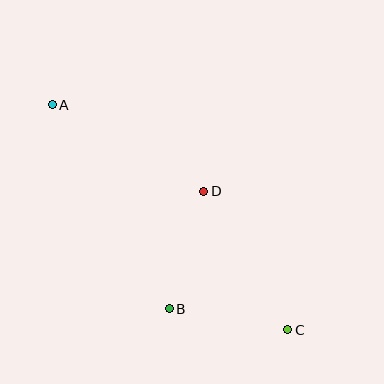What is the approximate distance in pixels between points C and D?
The distance between C and D is approximately 162 pixels.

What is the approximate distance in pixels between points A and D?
The distance between A and D is approximately 174 pixels.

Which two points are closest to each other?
Points B and C are closest to each other.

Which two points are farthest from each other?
Points A and C are farthest from each other.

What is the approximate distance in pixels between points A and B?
The distance between A and B is approximately 235 pixels.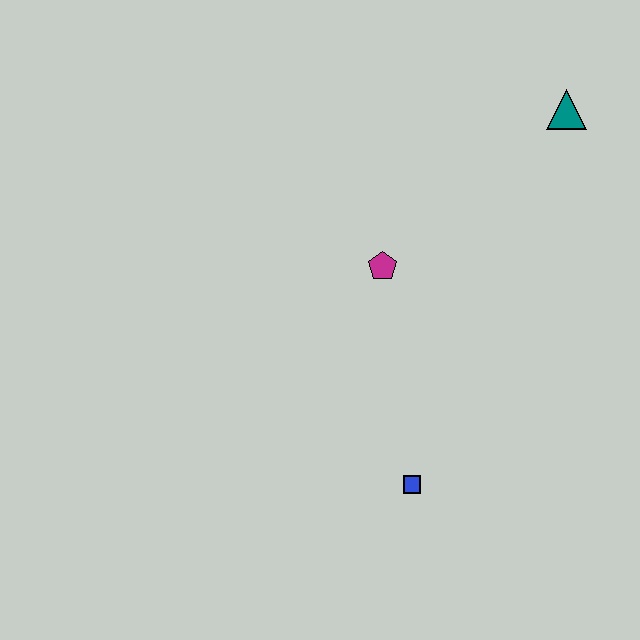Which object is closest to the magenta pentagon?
The blue square is closest to the magenta pentagon.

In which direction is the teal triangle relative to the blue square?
The teal triangle is above the blue square.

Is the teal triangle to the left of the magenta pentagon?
No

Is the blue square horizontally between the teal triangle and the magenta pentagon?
Yes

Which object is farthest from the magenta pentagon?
The teal triangle is farthest from the magenta pentagon.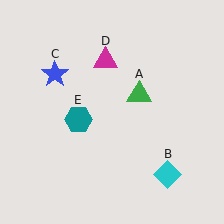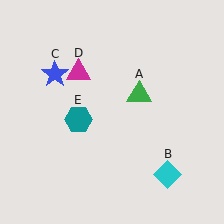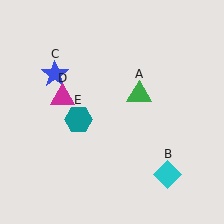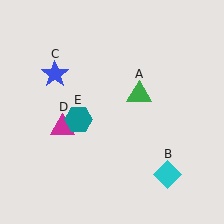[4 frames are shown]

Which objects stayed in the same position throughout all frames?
Green triangle (object A) and cyan diamond (object B) and blue star (object C) and teal hexagon (object E) remained stationary.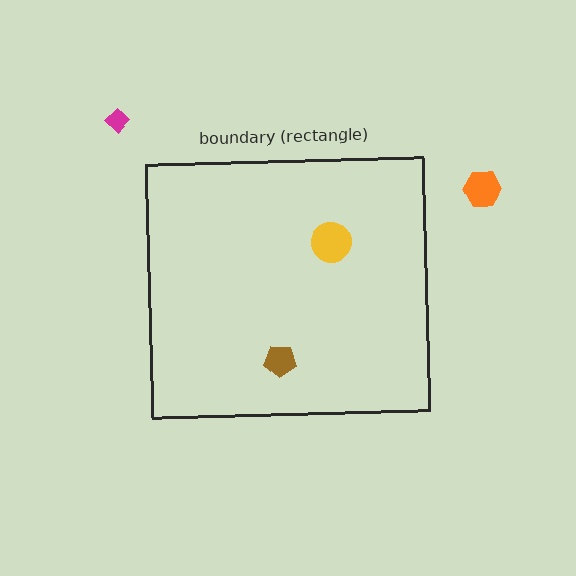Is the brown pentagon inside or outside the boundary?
Inside.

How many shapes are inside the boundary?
2 inside, 2 outside.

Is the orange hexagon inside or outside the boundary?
Outside.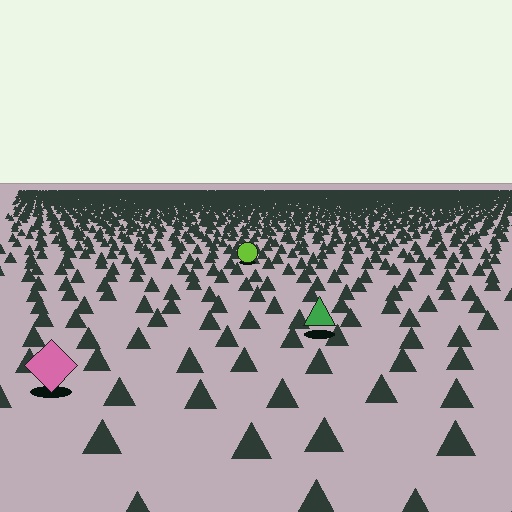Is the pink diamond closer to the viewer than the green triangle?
Yes. The pink diamond is closer — you can tell from the texture gradient: the ground texture is coarser near it.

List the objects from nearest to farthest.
From nearest to farthest: the pink diamond, the green triangle, the lime circle.